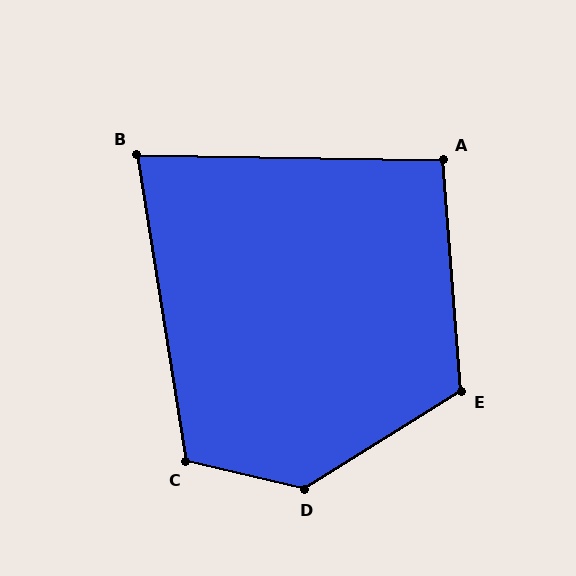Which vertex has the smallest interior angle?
B, at approximately 80 degrees.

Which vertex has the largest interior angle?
D, at approximately 135 degrees.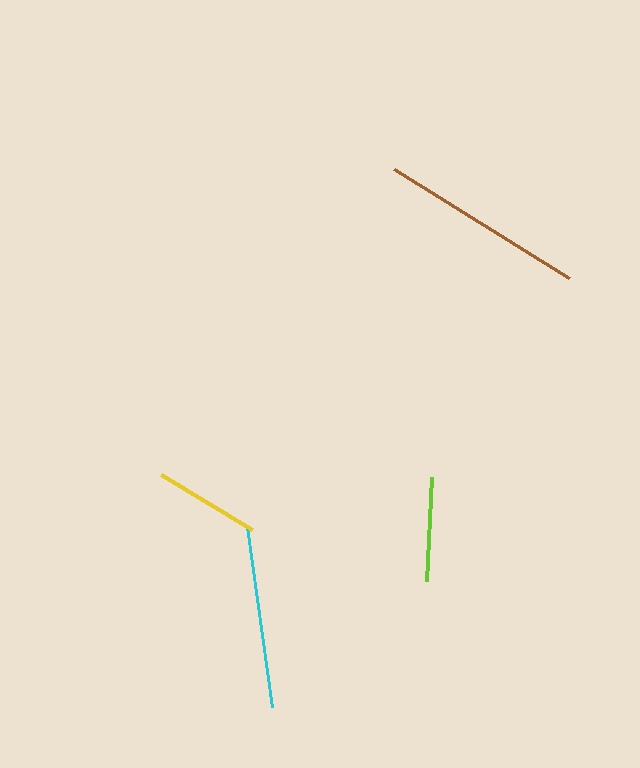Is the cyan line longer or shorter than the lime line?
The cyan line is longer than the lime line.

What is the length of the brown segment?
The brown segment is approximately 206 pixels long.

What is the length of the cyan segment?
The cyan segment is approximately 182 pixels long.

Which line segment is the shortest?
The lime line is the shortest at approximately 105 pixels.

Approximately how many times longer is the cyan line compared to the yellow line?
The cyan line is approximately 1.7 times the length of the yellow line.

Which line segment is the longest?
The brown line is the longest at approximately 206 pixels.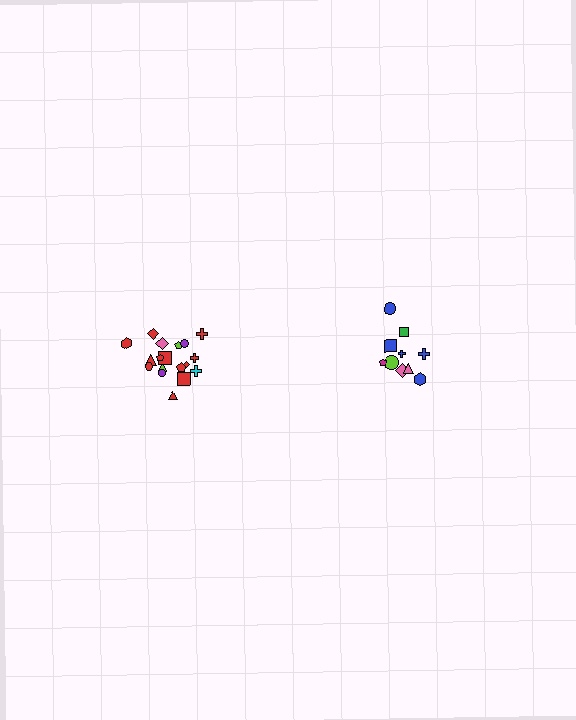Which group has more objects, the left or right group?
The left group.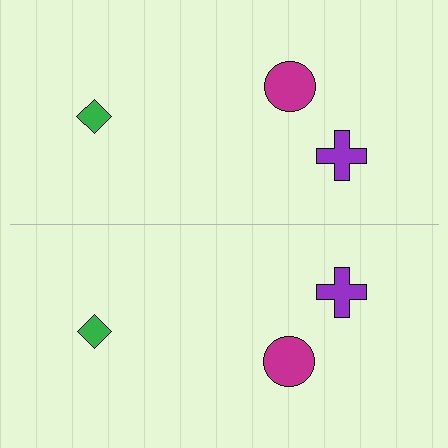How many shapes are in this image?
There are 6 shapes in this image.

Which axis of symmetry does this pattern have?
The pattern has a horizontal axis of symmetry running through the center of the image.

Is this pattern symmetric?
Yes, this pattern has bilateral (reflection) symmetry.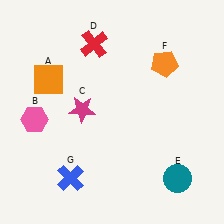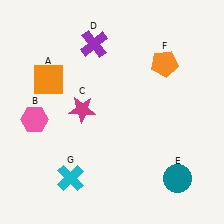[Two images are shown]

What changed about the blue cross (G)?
In Image 1, G is blue. In Image 2, it changed to cyan.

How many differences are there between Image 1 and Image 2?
There are 2 differences between the two images.